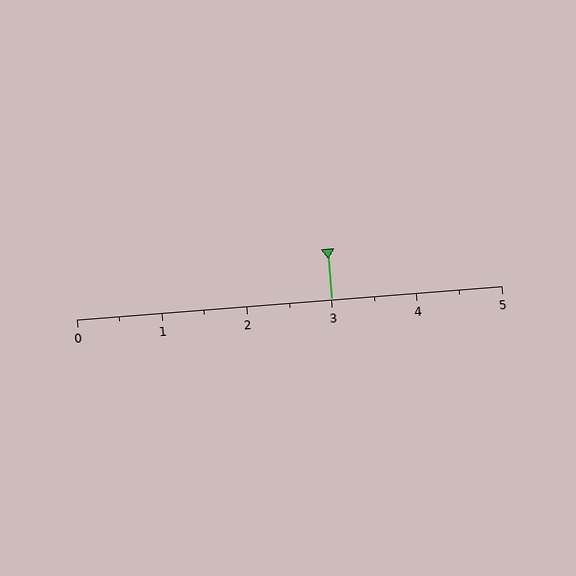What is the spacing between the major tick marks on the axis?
The major ticks are spaced 1 apart.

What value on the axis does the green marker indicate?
The marker indicates approximately 3.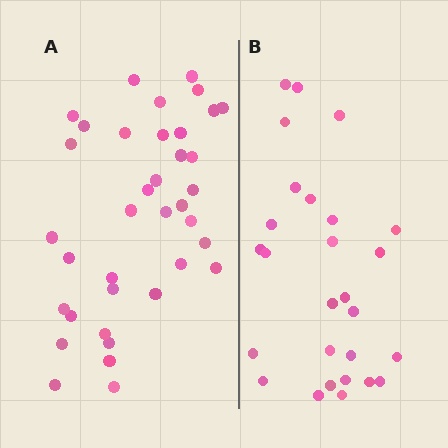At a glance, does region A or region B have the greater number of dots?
Region A (the left region) has more dots.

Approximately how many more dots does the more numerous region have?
Region A has roughly 10 or so more dots than region B.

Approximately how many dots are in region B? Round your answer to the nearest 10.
About 30 dots. (The exact count is 27, which rounds to 30.)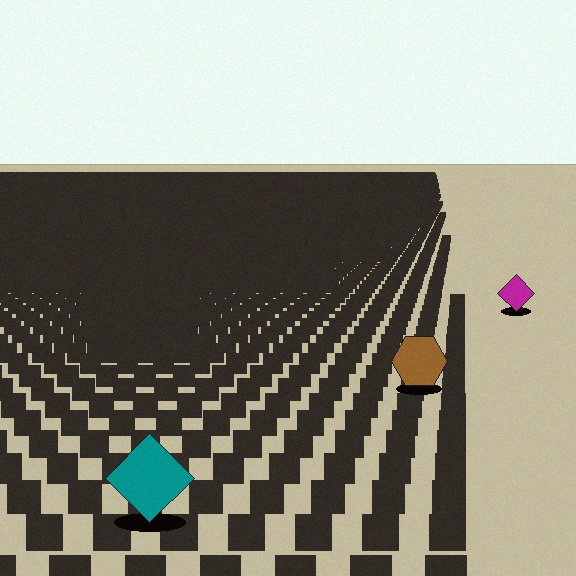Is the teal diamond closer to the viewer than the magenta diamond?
Yes. The teal diamond is closer — you can tell from the texture gradient: the ground texture is coarser near it.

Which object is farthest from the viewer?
The magenta diamond is farthest from the viewer. It appears smaller and the ground texture around it is denser.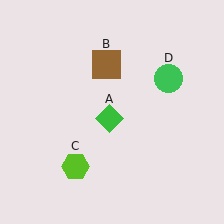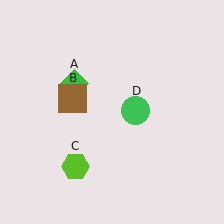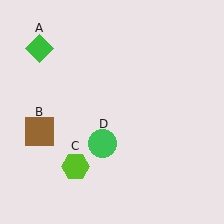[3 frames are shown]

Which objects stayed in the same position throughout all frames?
Lime hexagon (object C) remained stationary.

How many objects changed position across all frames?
3 objects changed position: green diamond (object A), brown square (object B), green circle (object D).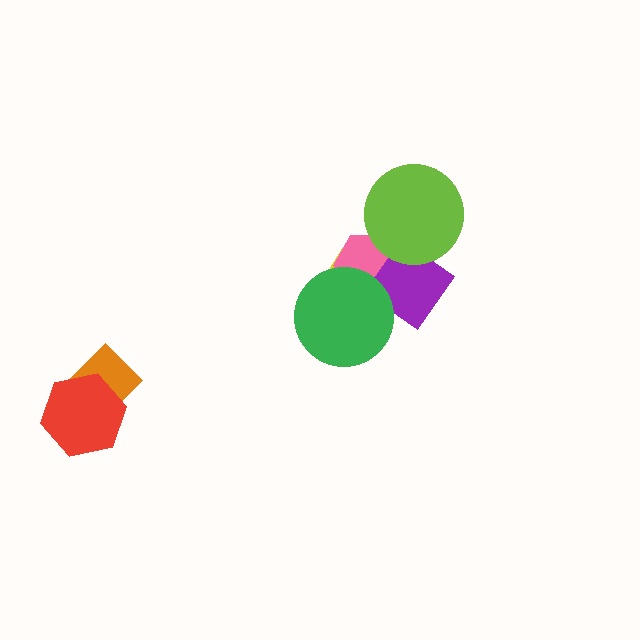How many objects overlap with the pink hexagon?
4 objects overlap with the pink hexagon.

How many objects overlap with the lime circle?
3 objects overlap with the lime circle.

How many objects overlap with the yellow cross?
4 objects overlap with the yellow cross.